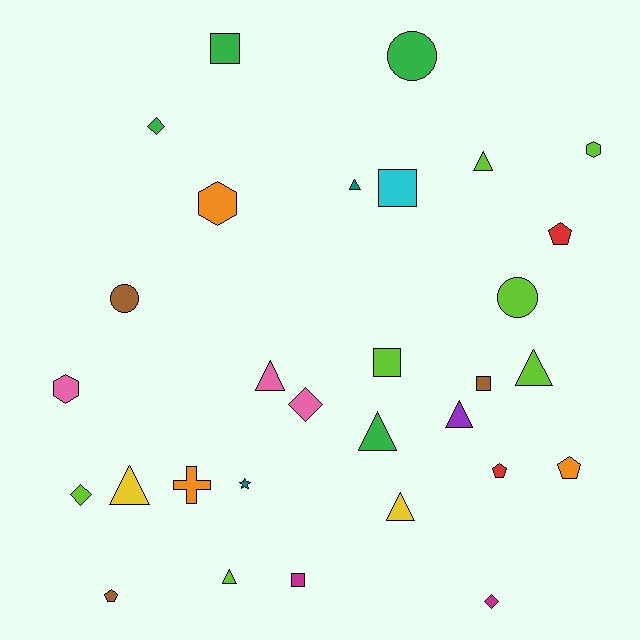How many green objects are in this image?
There are 4 green objects.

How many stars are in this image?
There is 1 star.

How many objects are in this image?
There are 30 objects.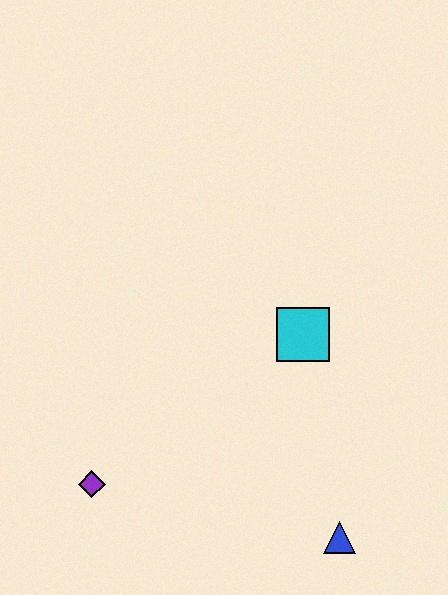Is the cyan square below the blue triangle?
No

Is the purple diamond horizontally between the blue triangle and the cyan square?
No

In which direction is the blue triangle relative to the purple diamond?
The blue triangle is to the right of the purple diamond.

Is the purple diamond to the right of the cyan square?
No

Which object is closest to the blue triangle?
The cyan square is closest to the blue triangle.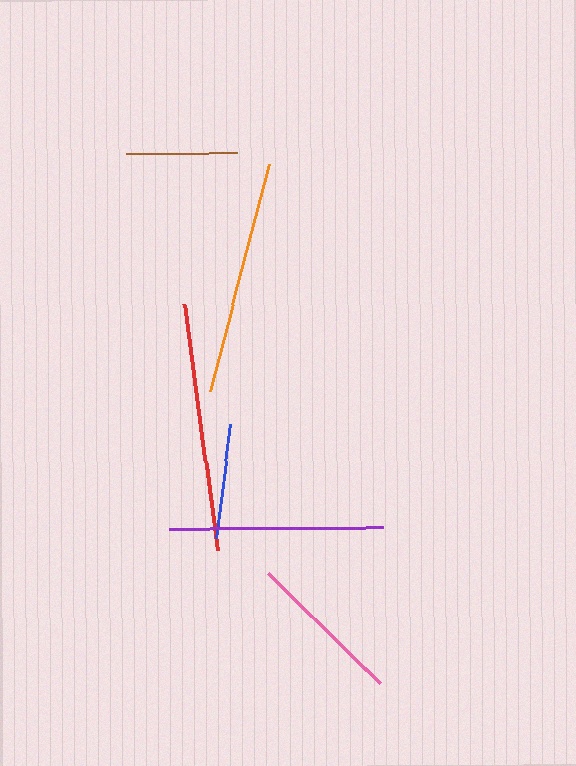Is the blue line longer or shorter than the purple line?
The purple line is longer than the blue line.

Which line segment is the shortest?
The brown line is the shortest at approximately 111 pixels.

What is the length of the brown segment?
The brown segment is approximately 111 pixels long.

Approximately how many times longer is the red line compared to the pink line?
The red line is approximately 1.6 times the length of the pink line.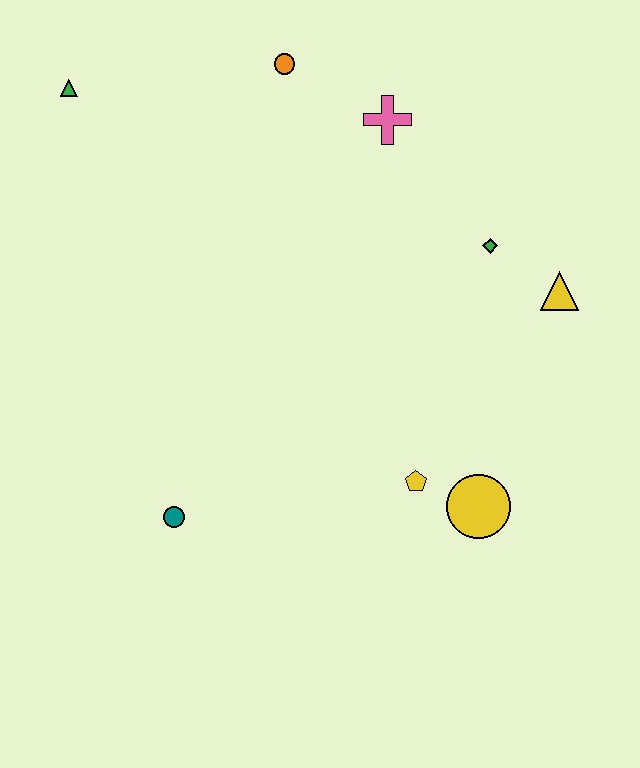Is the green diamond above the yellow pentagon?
Yes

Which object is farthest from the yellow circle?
The green triangle is farthest from the yellow circle.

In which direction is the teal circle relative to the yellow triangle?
The teal circle is to the left of the yellow triangle.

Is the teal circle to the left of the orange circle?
Yes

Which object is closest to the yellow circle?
The yellow pentagon is closest to the yellow circle.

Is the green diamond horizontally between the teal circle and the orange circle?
No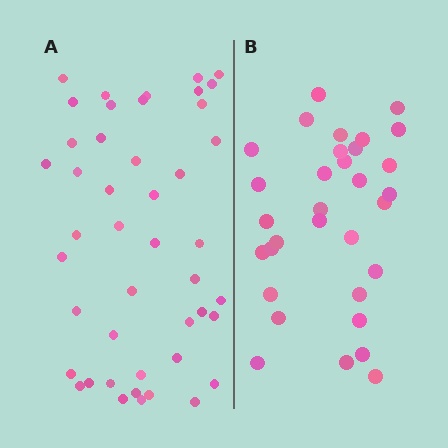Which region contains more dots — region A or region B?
Region A (the left region) has more dots.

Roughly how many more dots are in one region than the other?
Region A has approximately 15 more dots than region B.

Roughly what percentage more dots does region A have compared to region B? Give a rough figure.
About 40% more.